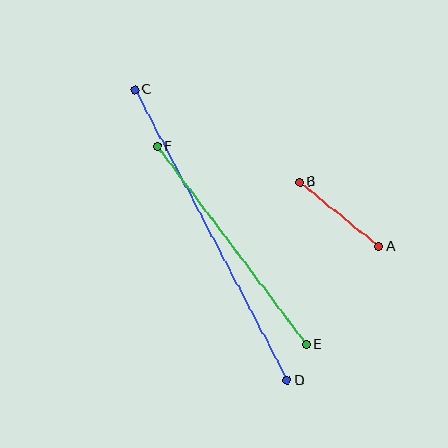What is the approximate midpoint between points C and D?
The midpoint is at approximately (211, 235) pixels.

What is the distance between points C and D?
The distance is approximately 328 pixels.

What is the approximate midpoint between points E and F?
The midpoint is at approximately (232, 246) pixels.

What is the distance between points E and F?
The distance is approximately 248 pixels.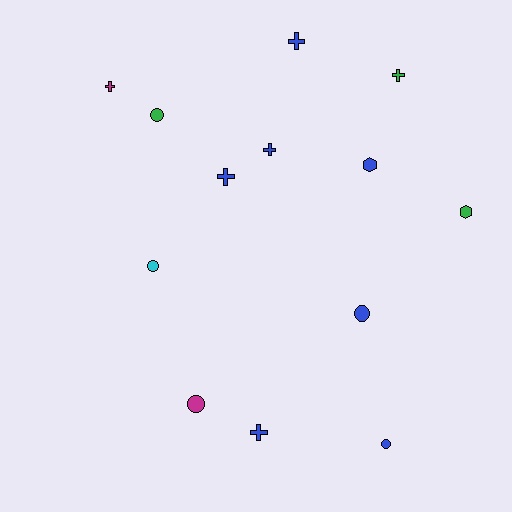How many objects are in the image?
There are 13 objects.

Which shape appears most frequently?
Cross, with 6 objects.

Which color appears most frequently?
Blue, with 7 objects.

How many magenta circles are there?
There is 1 magenta circle.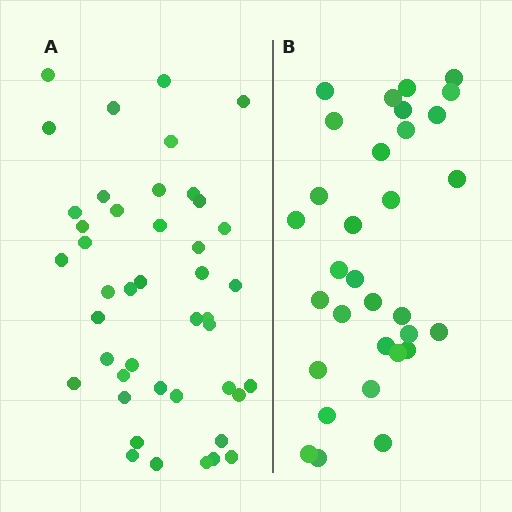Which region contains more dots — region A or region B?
Region A (the left region) has more dots.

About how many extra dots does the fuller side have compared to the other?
Region A has roughly 12 or so more dots than region B.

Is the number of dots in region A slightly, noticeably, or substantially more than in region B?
Region A has noticeably more, but not dramatically so. The ratio is roughly 1.4 to 1.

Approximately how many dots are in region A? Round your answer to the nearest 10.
About 40 dots. (The exact count is 44, which rounds to 40.)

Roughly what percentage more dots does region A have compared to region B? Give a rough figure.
About 40% more.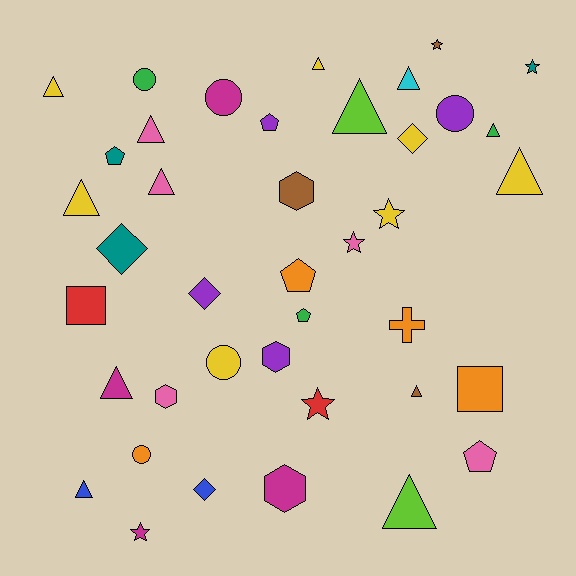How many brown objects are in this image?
There are 3 brown objects.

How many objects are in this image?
There are 40 objects.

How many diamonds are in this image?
There are 4 diamonds.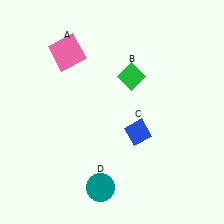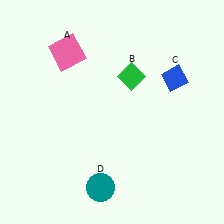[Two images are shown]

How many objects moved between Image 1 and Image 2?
1 object moved between the two images.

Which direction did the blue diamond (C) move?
The blue diamond (C) moved up.